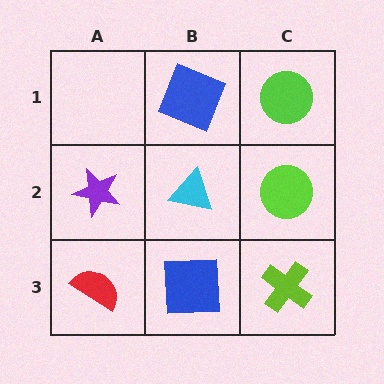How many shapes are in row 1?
2 shapes.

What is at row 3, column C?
A lime cross.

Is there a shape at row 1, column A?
No, that cell is empty.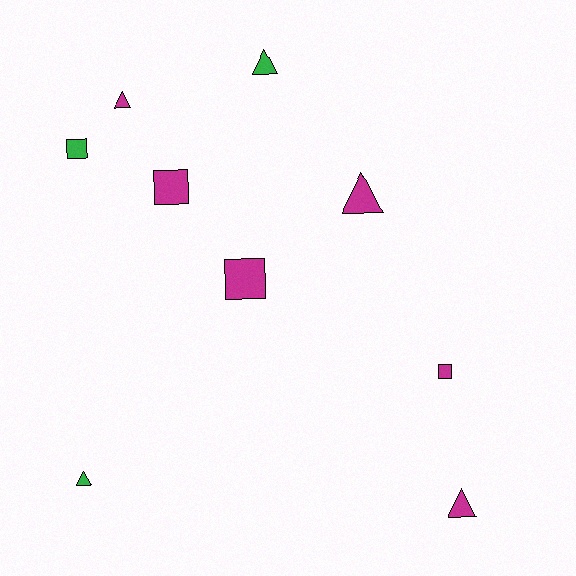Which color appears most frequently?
Magenta, with 6 objects.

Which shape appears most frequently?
Triangle, with 5 objects.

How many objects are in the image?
There are 9 objects.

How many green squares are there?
There is 1 green square.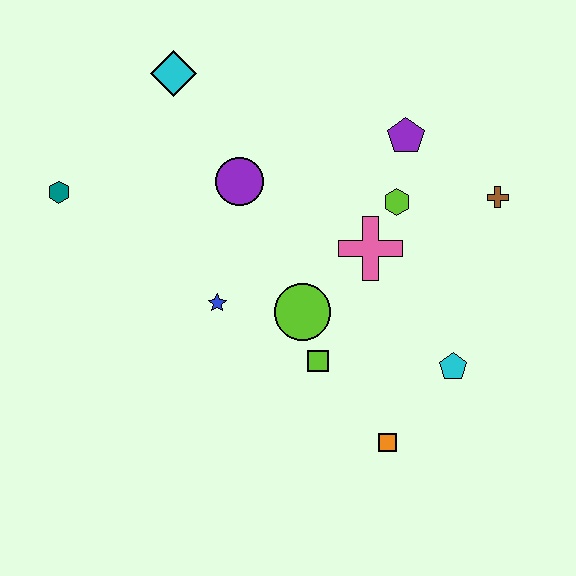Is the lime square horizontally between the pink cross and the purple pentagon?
No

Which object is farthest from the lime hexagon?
The teal hexagon is farthest from the lime hexagon.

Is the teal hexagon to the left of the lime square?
Yes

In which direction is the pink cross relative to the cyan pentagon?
The pink cross is above the cyan pentagon.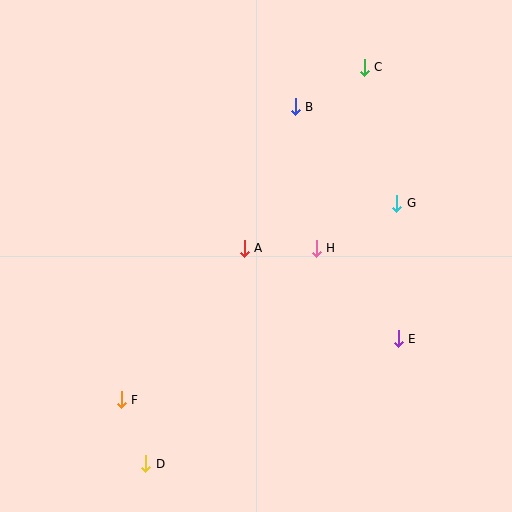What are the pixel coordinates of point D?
Point D is at (146, 464).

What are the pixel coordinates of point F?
Point F is at (121, 400).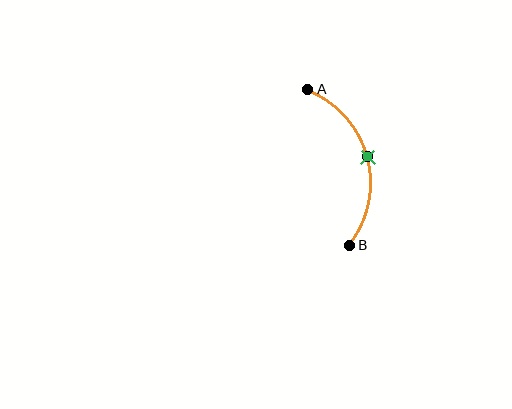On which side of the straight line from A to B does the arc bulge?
The arc bulges to the right of the straight line connecting A and B.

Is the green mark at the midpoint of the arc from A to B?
Yes. The green mark lies on the arc at equal arc-length from both A and B — it is the arc midpoint.